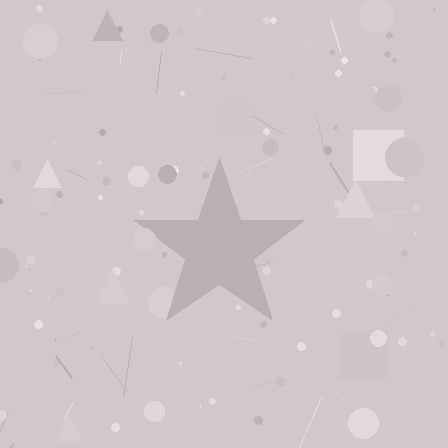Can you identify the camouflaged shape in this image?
The camouflaged shape is a star.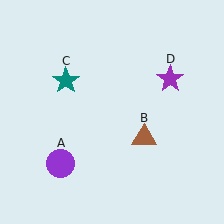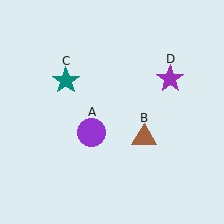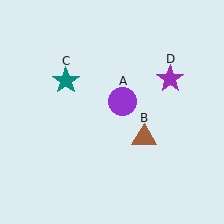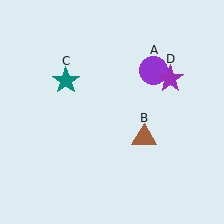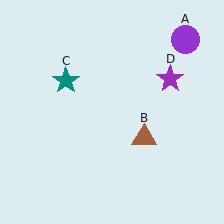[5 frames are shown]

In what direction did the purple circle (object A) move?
The purple circle (object A) moved up and to the right.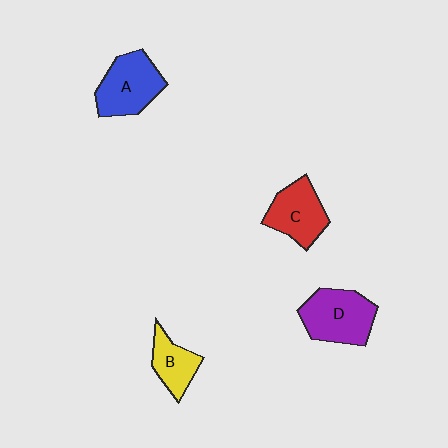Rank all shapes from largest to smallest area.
From largest to smallest: D (purple), A (blue), C (red), B (yellow).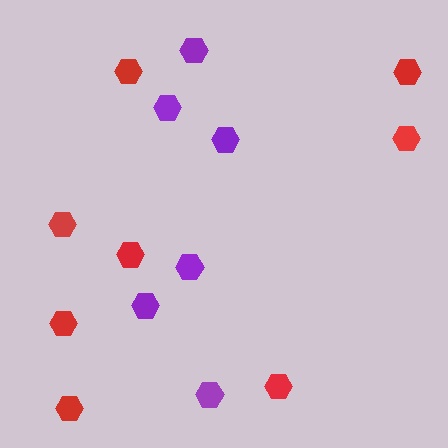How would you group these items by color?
There are 2 groups: one group of purple hexagons (6) and one group of red hexagons (8).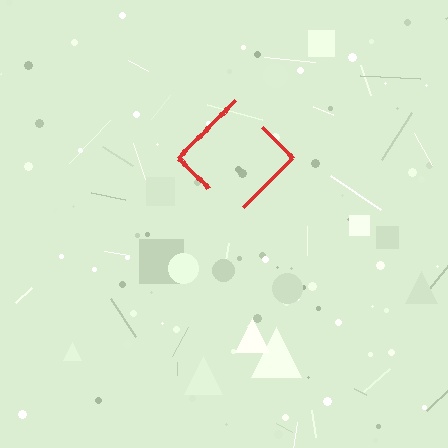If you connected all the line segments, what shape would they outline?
They would outline a diamond.